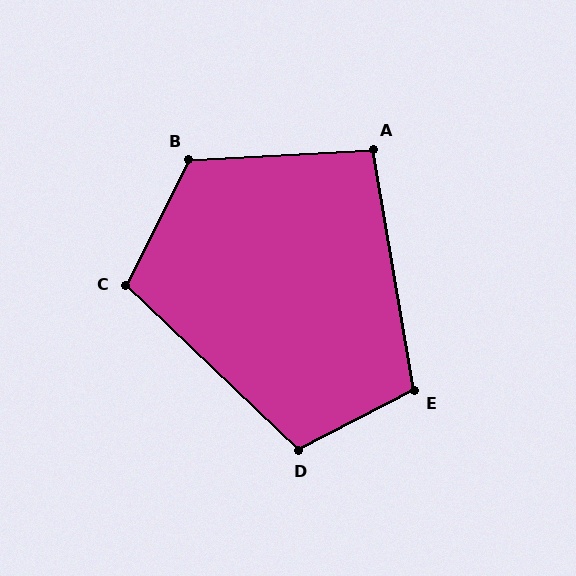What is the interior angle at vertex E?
Approximately 108 degrees (obtuse).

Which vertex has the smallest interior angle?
A, at approximately 97 degrees.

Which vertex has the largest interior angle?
B, at approximately 119 degrees.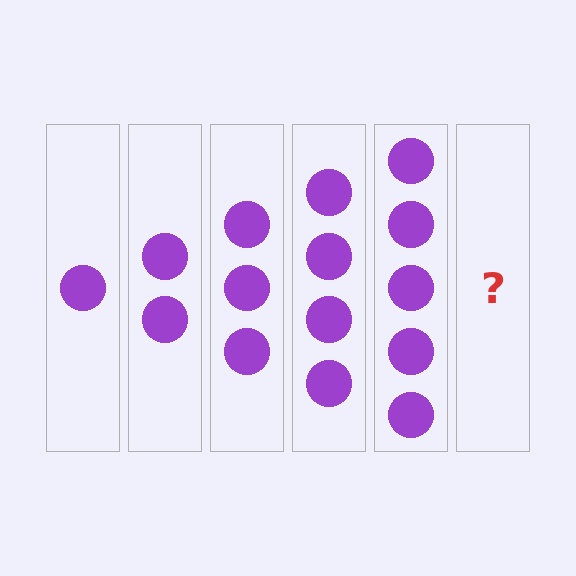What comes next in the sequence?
The next element should be 6 circles.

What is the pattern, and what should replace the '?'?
The pattern is that each step adds one more circle. The '?' should be 6 circles.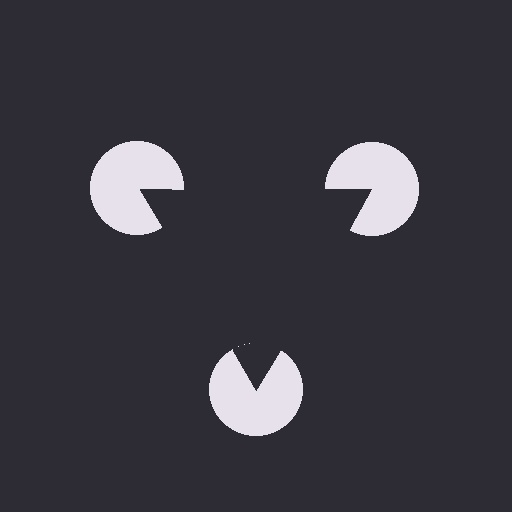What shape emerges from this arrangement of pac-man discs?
An illusory triangle — its edges are inferred from the aligned wedge cuts in the pac-man discs, not physically drawn.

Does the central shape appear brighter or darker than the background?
It typically appears slightly darker than the background, even though no actual brightness change is drawn.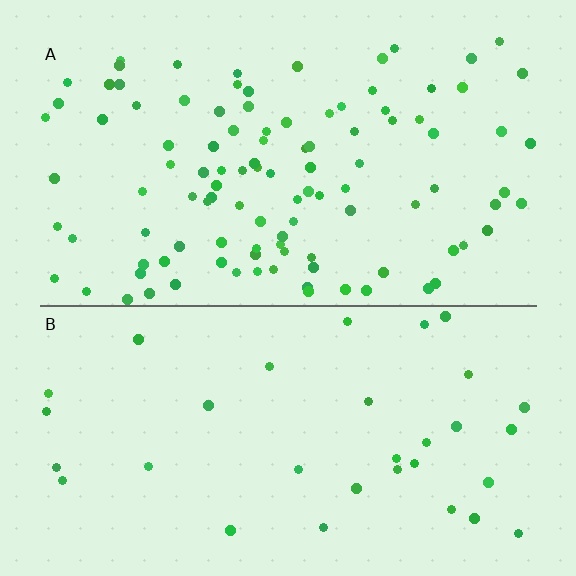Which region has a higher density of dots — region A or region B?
A (the top).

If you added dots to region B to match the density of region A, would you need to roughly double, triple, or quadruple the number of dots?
Approximately triple.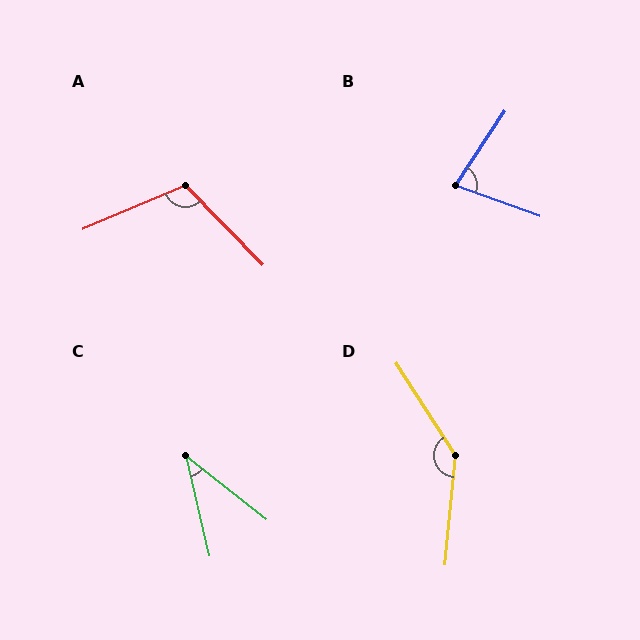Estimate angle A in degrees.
Approximately 111 degrees.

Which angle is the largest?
D, at approximately 142 degrees.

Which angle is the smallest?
C, at approximately 39 degrees.